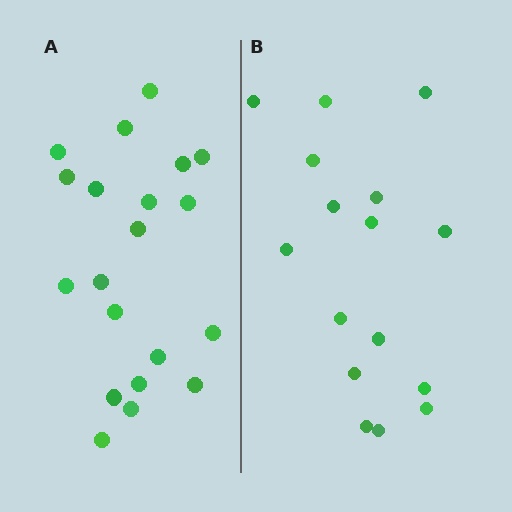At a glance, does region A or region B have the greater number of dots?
Region A (the left region) has more dots.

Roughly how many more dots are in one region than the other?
Region A has about 4 more dots than region B.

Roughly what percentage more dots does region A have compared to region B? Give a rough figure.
About 25% more.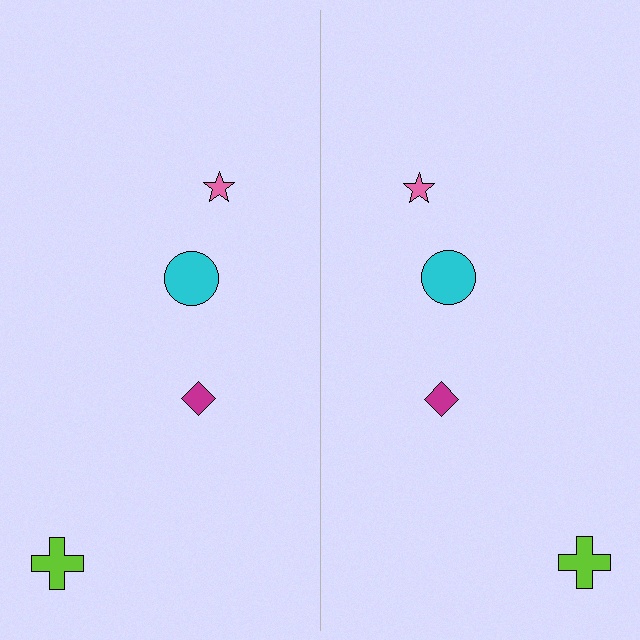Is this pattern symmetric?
Yes, this pattern has bilateral (reflection) symmetry.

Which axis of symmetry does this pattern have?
The pattern has a vertical axis of symmetry running through the center of the image.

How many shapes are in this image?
There are 8 shapes in this image.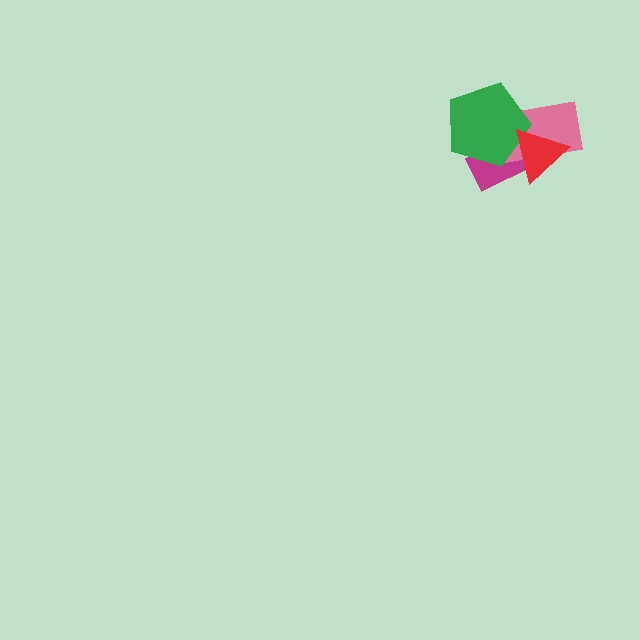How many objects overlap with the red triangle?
3 objects overlap with the red triangle.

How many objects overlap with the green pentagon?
3 objects overlap with the green pentagon.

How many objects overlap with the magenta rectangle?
3 objects overlap with the magenta rectangle.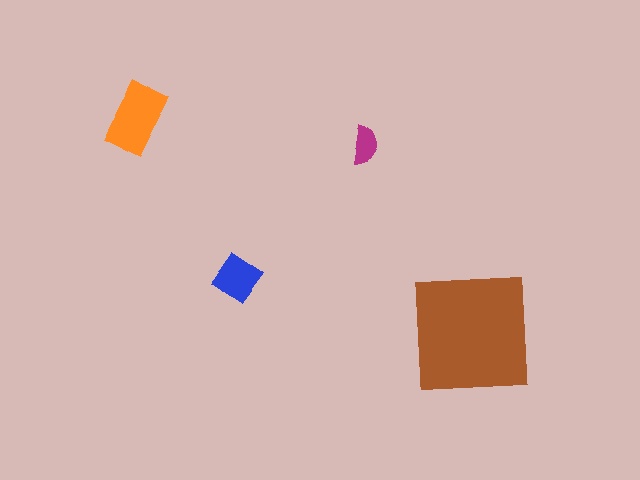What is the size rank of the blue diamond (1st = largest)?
3rd.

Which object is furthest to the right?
The brown square is rightmost.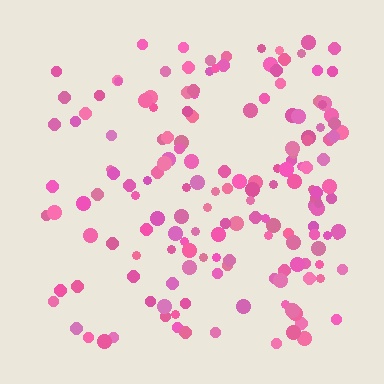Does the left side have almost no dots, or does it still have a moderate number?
Still a moderate number, just noticeably fewer than the right.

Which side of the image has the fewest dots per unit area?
The left.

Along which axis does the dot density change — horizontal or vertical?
Horizontal.